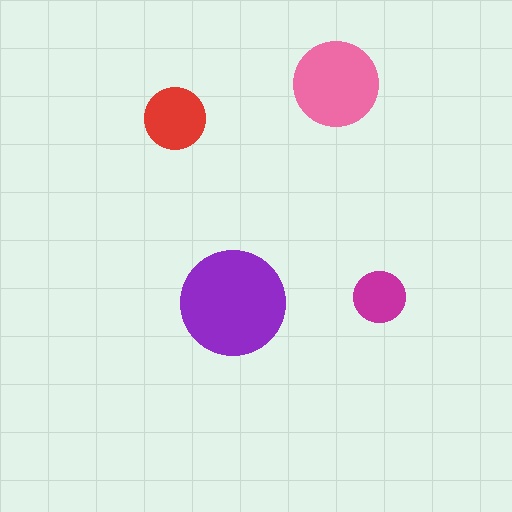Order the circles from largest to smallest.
the purple one, the pink one, the red one, the magenta one.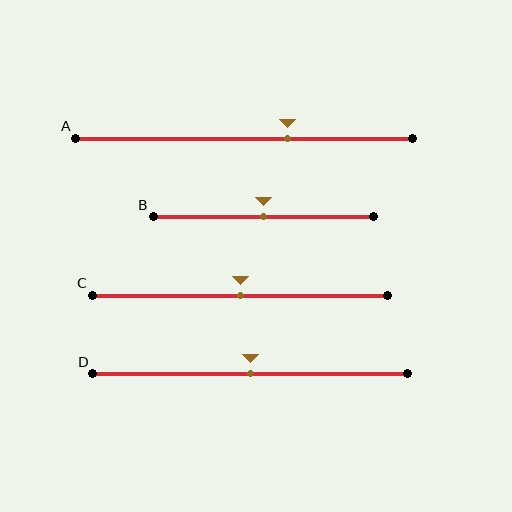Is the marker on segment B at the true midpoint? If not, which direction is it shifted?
Yes, the marker on segment B is at the true midpoint.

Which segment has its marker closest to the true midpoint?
Segment B has its marker closest to the true midpoint.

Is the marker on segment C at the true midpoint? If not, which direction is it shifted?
Yes, the marker on segment C is at the true midpoint.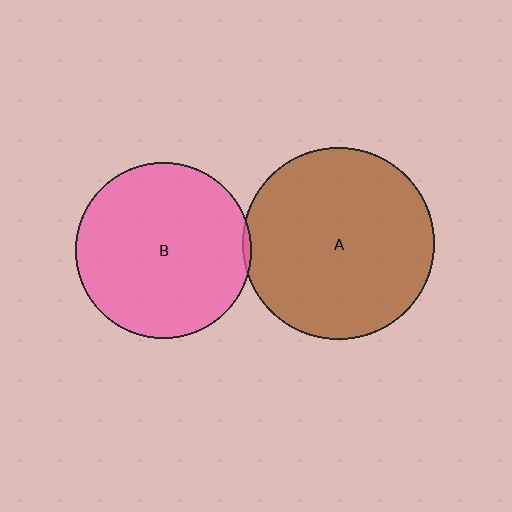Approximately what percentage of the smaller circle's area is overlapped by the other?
Approximately 5%.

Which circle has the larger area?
Circle A (brown).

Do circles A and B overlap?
Yes.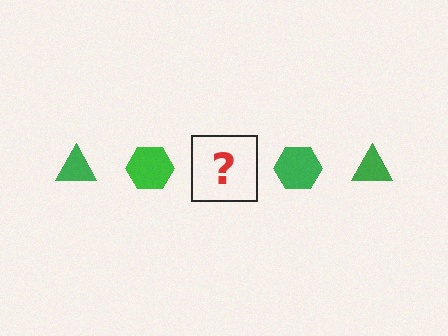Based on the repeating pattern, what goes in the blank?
The blank should be a green triangle.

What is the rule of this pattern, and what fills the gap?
The rule is that the pattern cycles through triangle, hexagon shapes in green. The gap should be filled with a green triangle.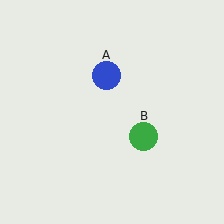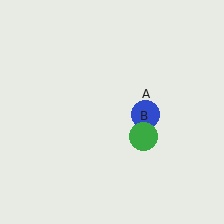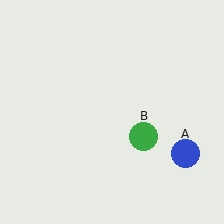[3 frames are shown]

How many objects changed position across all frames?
1 object changed position: blue circle (object A).